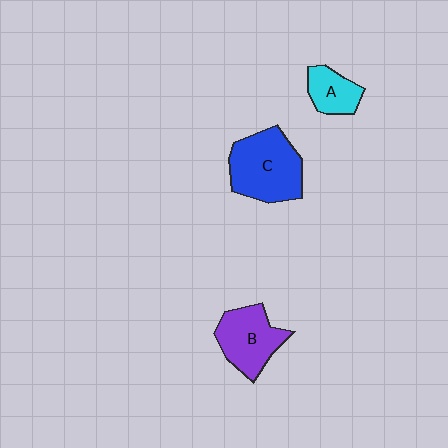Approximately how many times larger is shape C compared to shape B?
Approximately 1.3 times.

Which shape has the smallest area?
Shape A (cyan).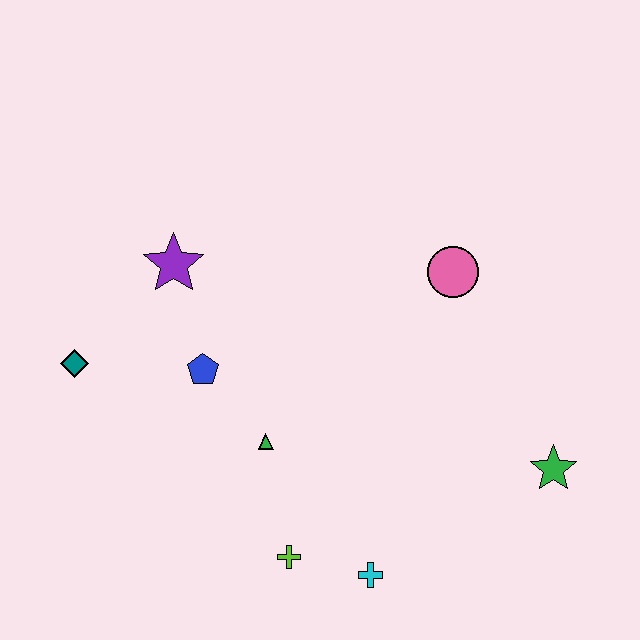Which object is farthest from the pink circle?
The teal diamond is farthest from the pink circle.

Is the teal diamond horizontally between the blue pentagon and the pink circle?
No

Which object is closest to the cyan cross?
The lime cross is closest to the cyan cross.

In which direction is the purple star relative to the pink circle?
The purple star is to the left of the pink circle.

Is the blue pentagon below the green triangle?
No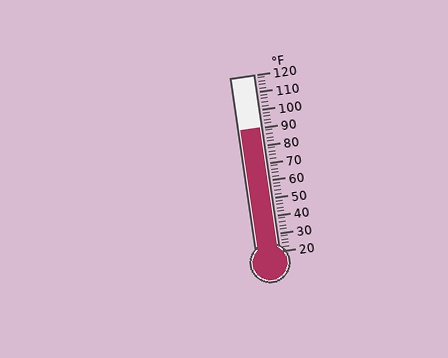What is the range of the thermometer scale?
The thermometer scale ranges from 20°F to 120°F.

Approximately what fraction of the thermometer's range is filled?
The thermometer is filled to approximately 70% of its range.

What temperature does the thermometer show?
The thermometer shows approximately 90°F.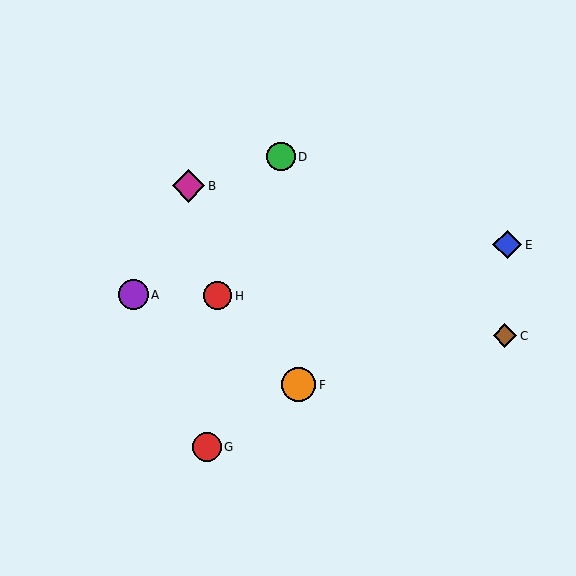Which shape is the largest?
The orange circle (labeled F) is the largest.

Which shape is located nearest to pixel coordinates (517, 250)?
The blue diamond (labeled E) at (507, 245) is nearest to that location.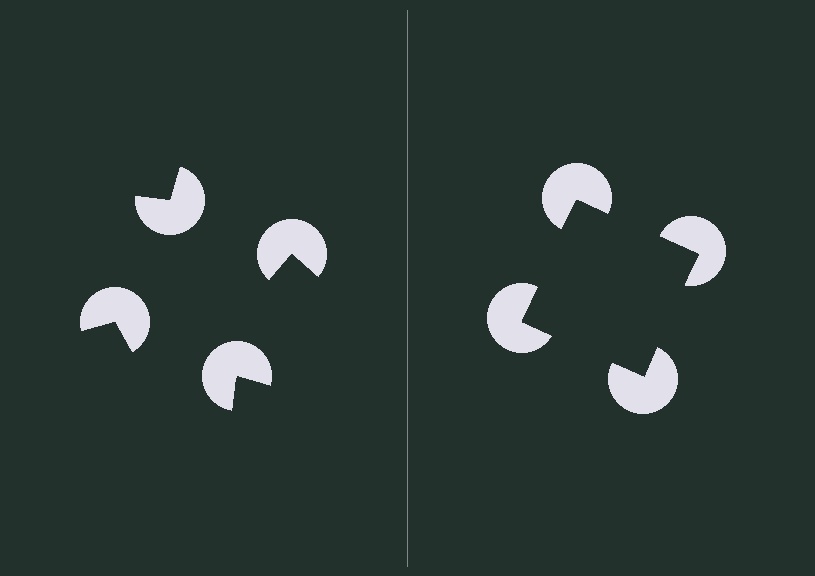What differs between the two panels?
The pac-man discs are positioned identically on both sides; only the wedge orientations differ. On the right they align to a square; on the left they are misaligned.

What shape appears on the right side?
An illusory square.